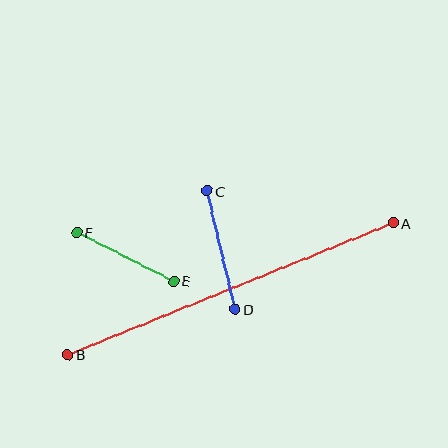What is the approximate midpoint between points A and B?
The midpoint is at approximately (231, 289) pixels.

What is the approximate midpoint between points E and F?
The midpoint is at approximately (125, 257) pixels.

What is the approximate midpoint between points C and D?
The midpoint is at approximately (221, 250) pixels.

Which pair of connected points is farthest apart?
Points A and B are farthest apart.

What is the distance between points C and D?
The distance is approximately 122 pixels.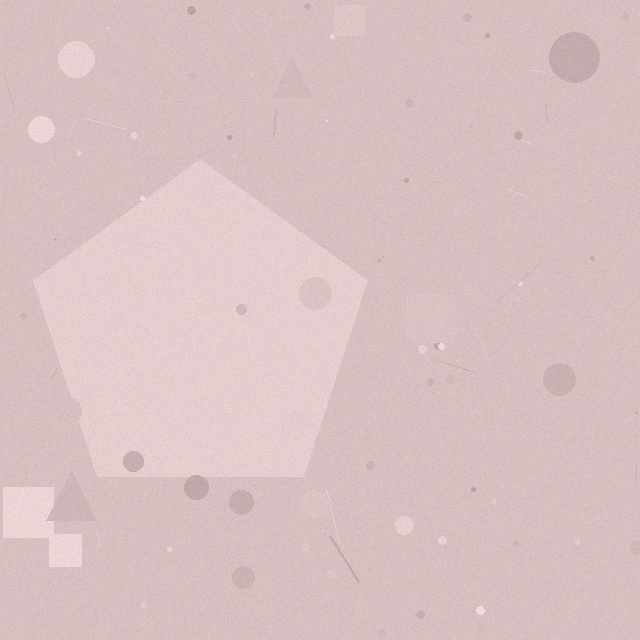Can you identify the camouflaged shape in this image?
The camouflaged shape is a pentagon.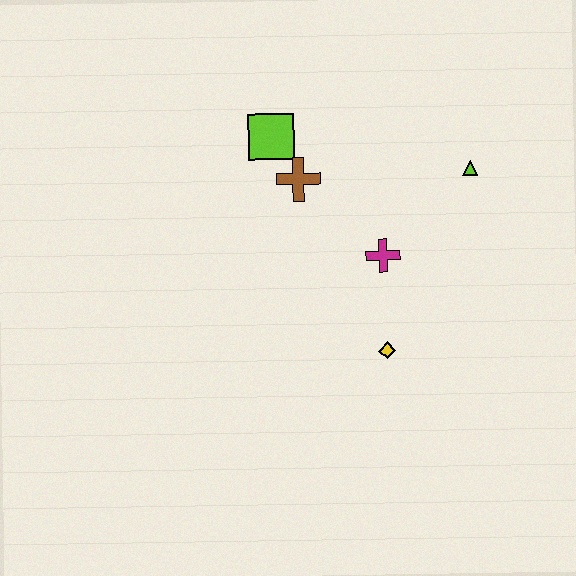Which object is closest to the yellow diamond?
The magenta cross is closest to the yellow diamond.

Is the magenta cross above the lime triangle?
No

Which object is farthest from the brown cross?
The yellow diamond is farthest from the brown cross.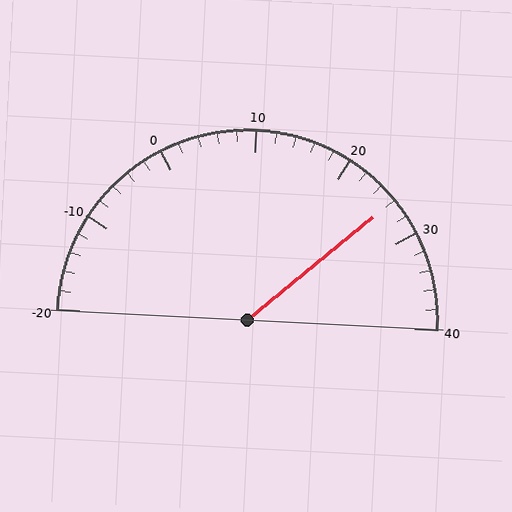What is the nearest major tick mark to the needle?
The nearest major tick mark is 30.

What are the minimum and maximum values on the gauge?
The gauge ranges from -20 to 40.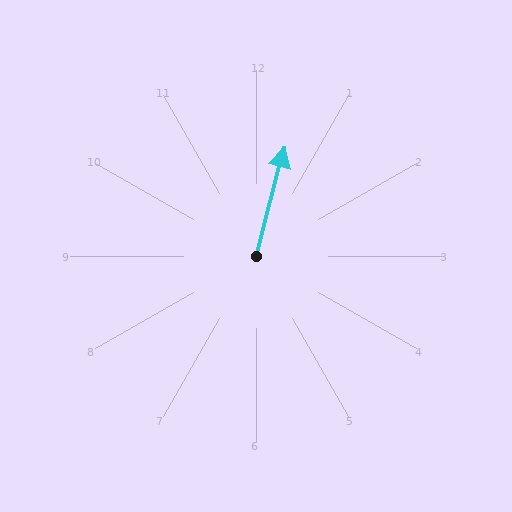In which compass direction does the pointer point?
North.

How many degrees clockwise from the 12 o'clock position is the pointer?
Approximately 14 degrees.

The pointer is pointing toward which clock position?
Roughly 12 o'clock.